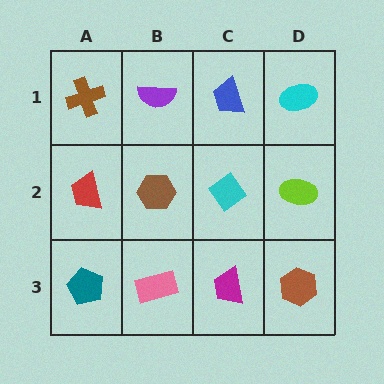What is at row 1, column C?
A blue trapezoid.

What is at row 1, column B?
A purple semicircle.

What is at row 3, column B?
A pink rectangle.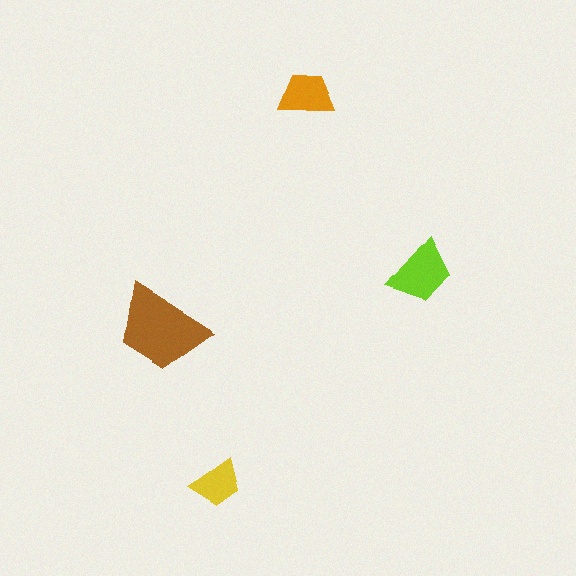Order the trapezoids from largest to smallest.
the brown one, the lime one, the orange one, the yellow one.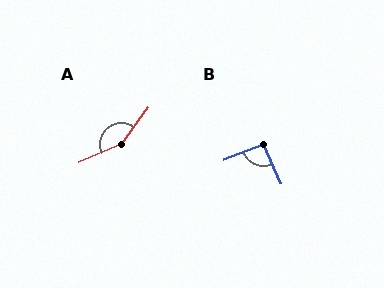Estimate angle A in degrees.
Approximately 150 degrees.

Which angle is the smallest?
B, at approximately 93 degrees.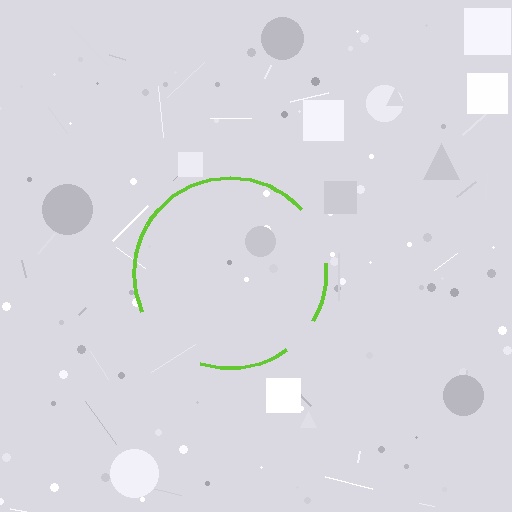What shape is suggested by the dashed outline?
The dashed outline suggests a circle.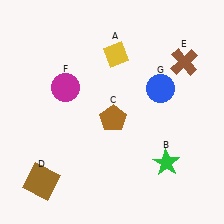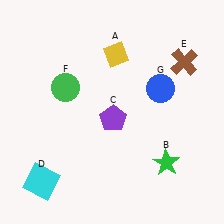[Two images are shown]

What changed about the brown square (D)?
In Image 1, D is brown. In Image 2, it changed to cyan.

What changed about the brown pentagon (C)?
In Image 1, C is brown. In Image 2, it changed to purple.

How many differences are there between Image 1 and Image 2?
There are 3 differences between the two images.